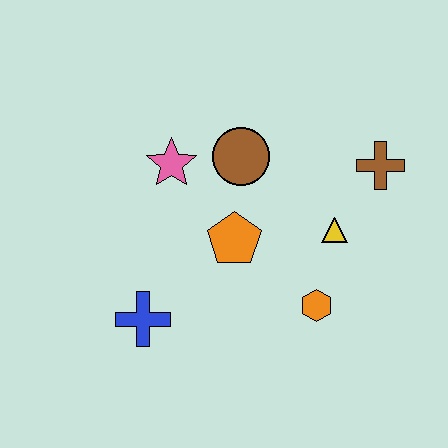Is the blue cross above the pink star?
No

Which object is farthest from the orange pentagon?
The brown cross is farthest from the orange pentagon.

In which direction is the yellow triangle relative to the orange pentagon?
The yellow triangle is to the right of the orange pentagon.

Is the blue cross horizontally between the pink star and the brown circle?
No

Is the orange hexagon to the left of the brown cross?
Yes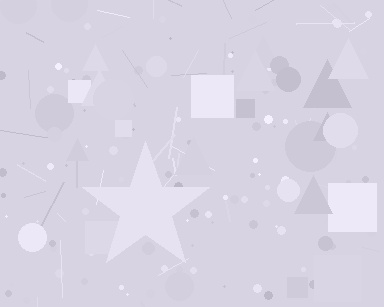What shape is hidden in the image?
A star is hidden in the image.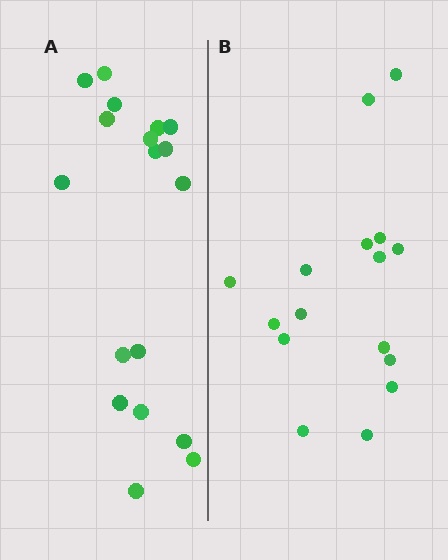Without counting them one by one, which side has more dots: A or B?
Region A (the left region) has more dots.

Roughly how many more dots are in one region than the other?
Region A has just a few more — roughly 2 or 3 more dots than region B.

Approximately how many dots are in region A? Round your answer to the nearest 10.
About 20 dots. (The exact count is 18, which rounds to 20.)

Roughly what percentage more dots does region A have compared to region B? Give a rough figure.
About 10% more.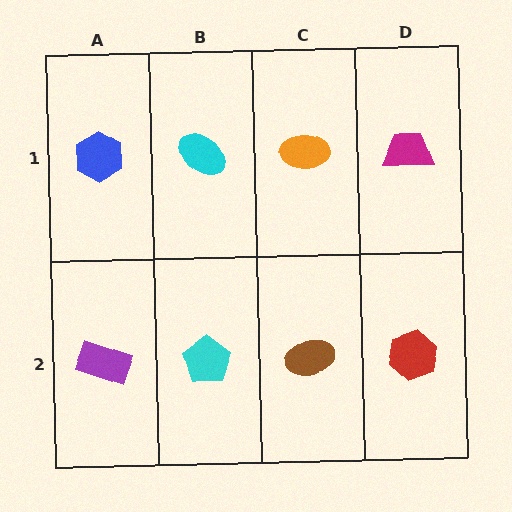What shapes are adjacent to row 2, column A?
A blue hexagon (row 1, column A), a cyan pentagon (row 2, column B).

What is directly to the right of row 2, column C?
A red hexagon.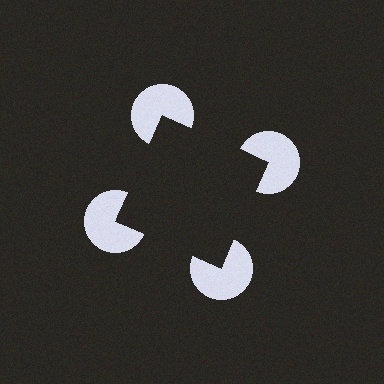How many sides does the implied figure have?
4 sides.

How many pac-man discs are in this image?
There are 4 — one at each vertex of the illusory square.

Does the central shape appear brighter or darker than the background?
It typically appears slightly darker than the background, even though no actual brightness change is drawn.